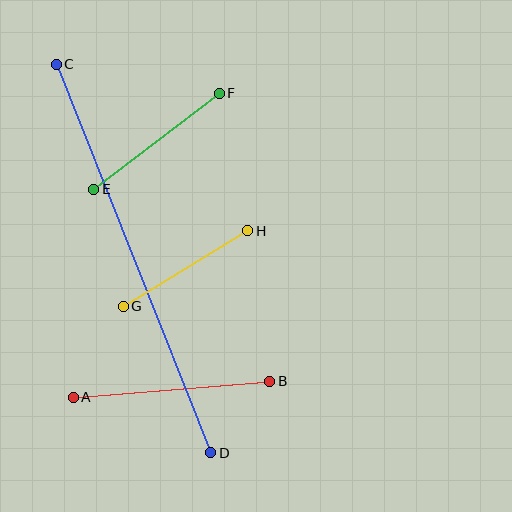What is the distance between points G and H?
The distance is approximately 146 pixels.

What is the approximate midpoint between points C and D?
The midpoint is at approximately (134, 258) pixels.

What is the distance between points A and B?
The distance is approximately 197 pixels.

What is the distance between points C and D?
The distance is approximately 418 pixels.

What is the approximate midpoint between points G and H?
The midpoint is at approximately (186, 269) pixels.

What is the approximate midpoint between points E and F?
The midpoint is at approximately (156, 141) pixels.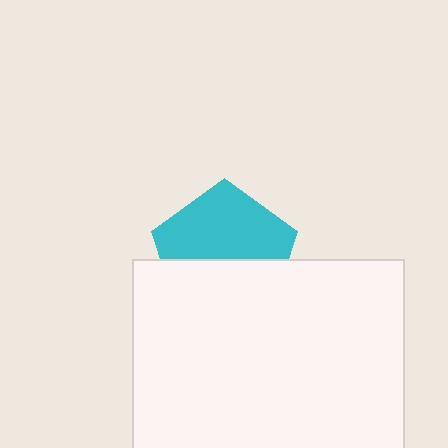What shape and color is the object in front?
The object in front is a white rectangle.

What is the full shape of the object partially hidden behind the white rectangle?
The partially hidden object is a cyan pentagon.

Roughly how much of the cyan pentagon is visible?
About half of it is visible (roughly 55%).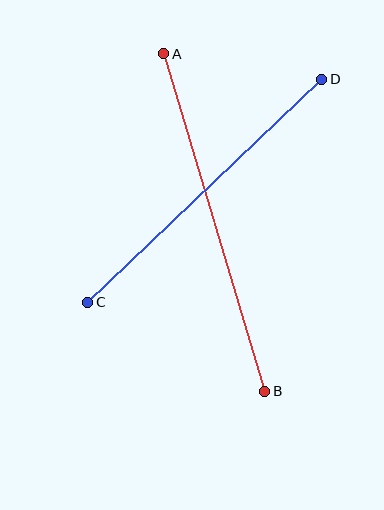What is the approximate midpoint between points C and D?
The midpoint is at approximately (205, 191) pixels.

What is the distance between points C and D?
The distance is approximately 323 pixels.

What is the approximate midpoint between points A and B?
The midpoint is at approximately (214, 222) pixels.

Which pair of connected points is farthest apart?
Points A and B are farthest apart.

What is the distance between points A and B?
The distance is approximately 353 pixels.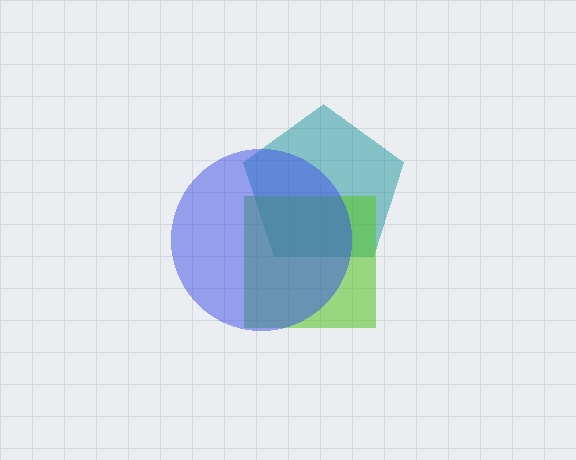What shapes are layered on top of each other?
The layered shapes are: a teal pentagon, a lime square, a blue circle.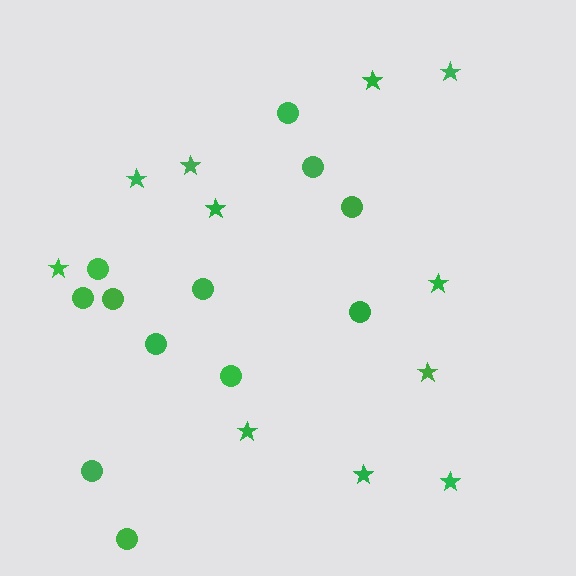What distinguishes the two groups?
There are 2 groups: one group of stars (11) and one group of circles (12).